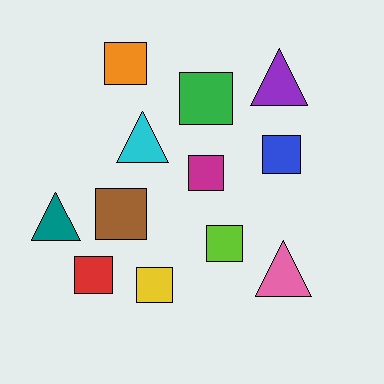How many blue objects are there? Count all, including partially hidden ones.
There is 1 blue object.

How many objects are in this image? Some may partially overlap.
There are 12 objects.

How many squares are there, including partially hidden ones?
There are 8 squares.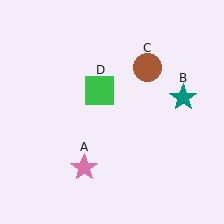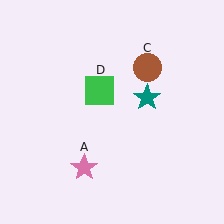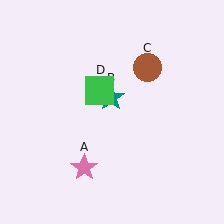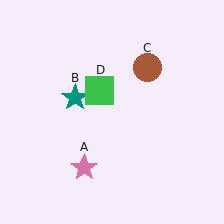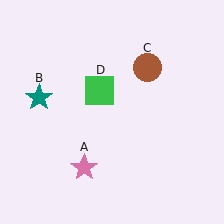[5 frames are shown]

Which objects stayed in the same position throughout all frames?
Pink star (object A) and brown circle (object C) and green square (object D) remained stationary.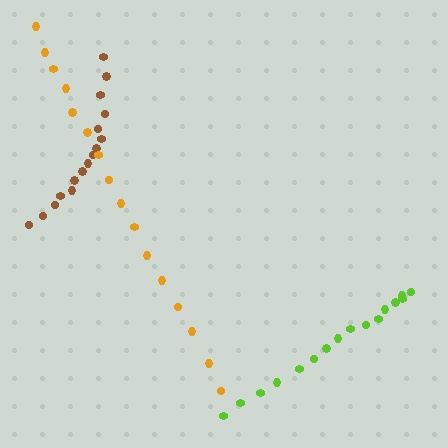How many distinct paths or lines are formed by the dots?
There are 3 distinct paths.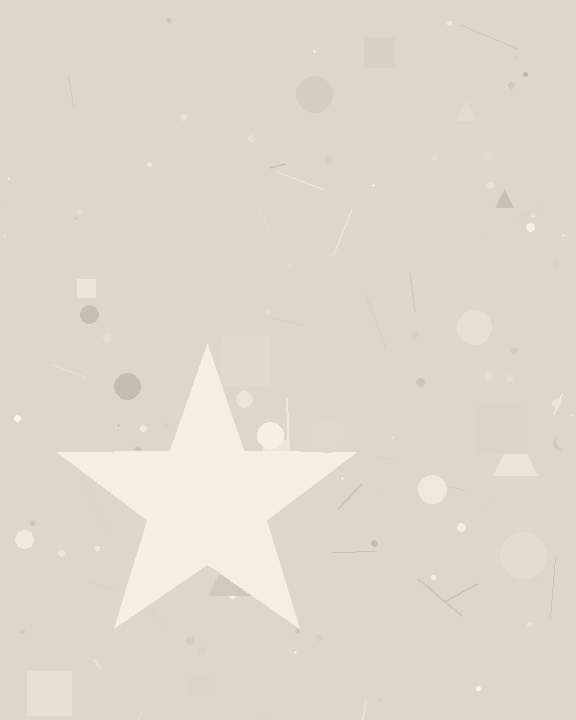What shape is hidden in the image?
A star is hidden in the image.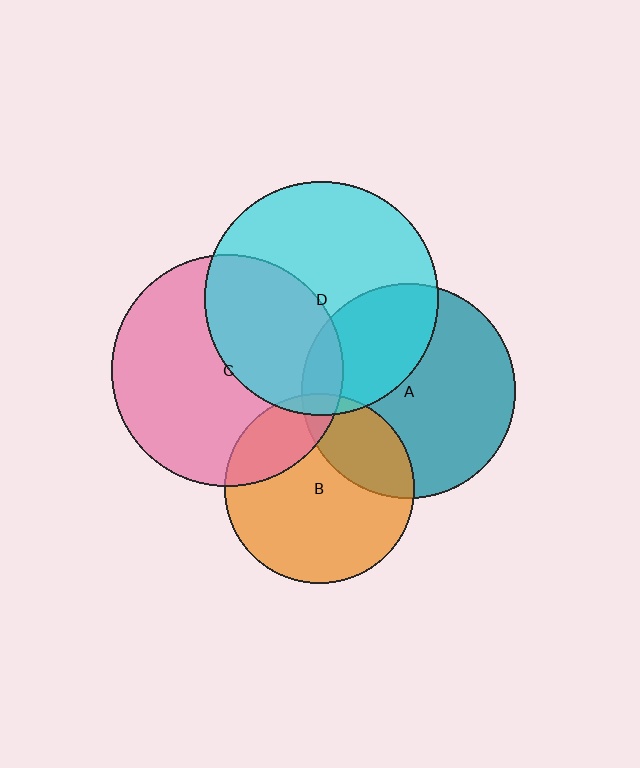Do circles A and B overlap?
Yes.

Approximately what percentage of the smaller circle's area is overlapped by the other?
Approximately 25%.